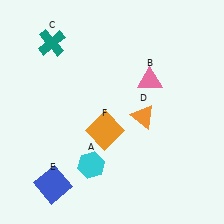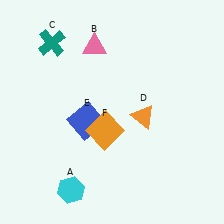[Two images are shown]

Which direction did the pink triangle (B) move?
The pink triangle (B) moved left.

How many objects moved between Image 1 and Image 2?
3 objects moved between the two images.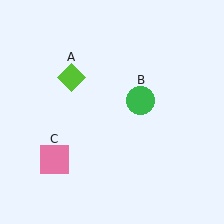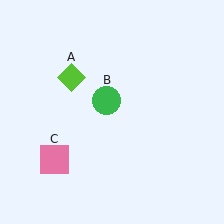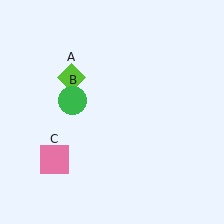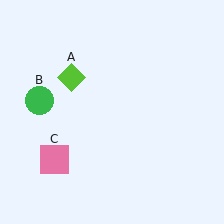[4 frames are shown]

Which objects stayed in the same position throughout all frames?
Lime diamond (object A) and pink square (object C) remained stationary.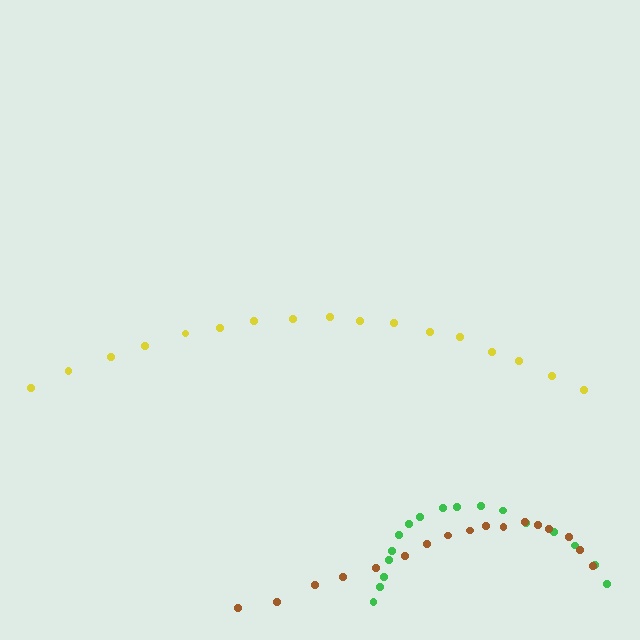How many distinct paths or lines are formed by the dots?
There are 3 distinct paths.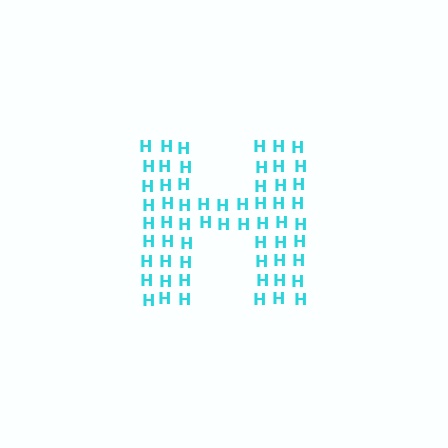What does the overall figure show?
The overall figure shows the letter H.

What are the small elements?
The small elements are letter H's.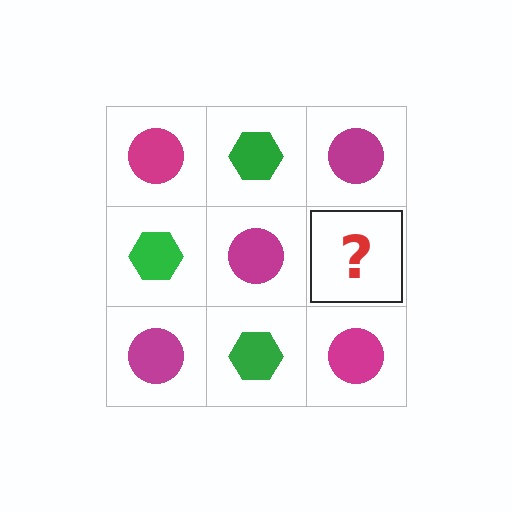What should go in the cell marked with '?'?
The missing cell should contain a green hexagon.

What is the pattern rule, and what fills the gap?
The rule is that it alternates magenta circle and green hexagon in a checkerboard pattern. The gap should be filled with a green hexagon.